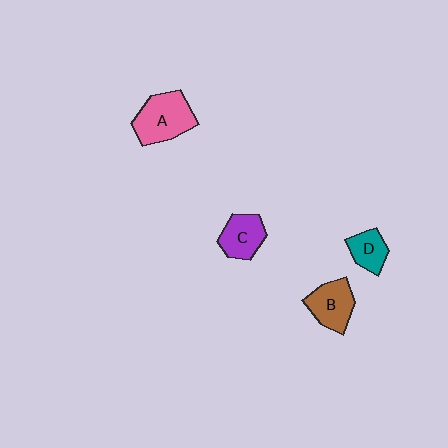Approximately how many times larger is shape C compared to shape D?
Approximately 1.3 times.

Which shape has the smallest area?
Shape D (teal).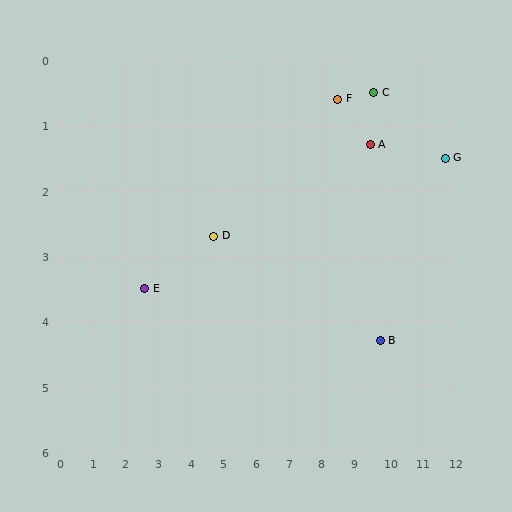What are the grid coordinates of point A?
Point A is at approximately (9.5, 1.3).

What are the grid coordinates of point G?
Point G is at approximately (11.8, 1.5).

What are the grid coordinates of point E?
Point E is at approximately (2.6, 3.5).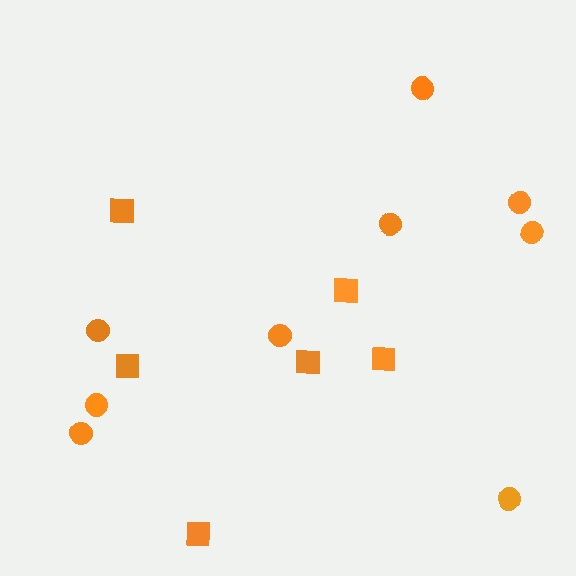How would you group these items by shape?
There are 2 groups: one group of circles (9) and one group of squares (6).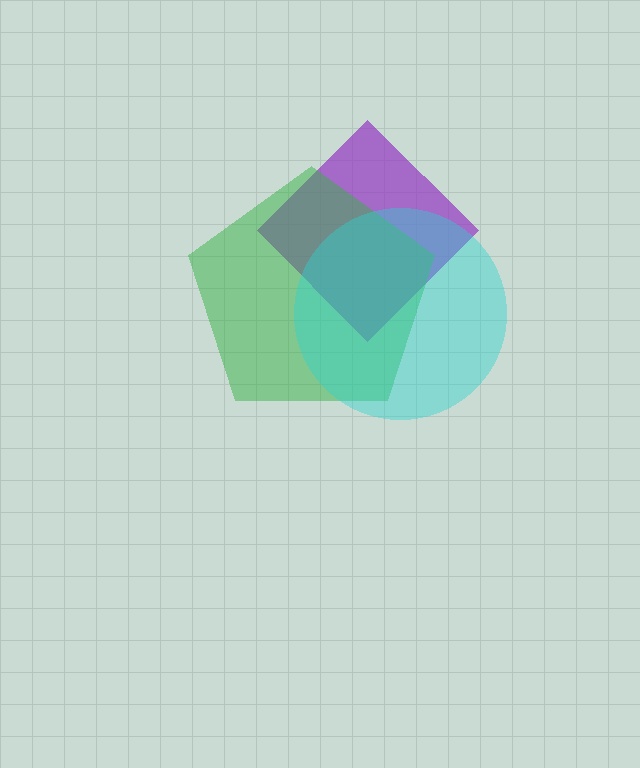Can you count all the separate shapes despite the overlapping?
Yes, there are 3 separate shapes.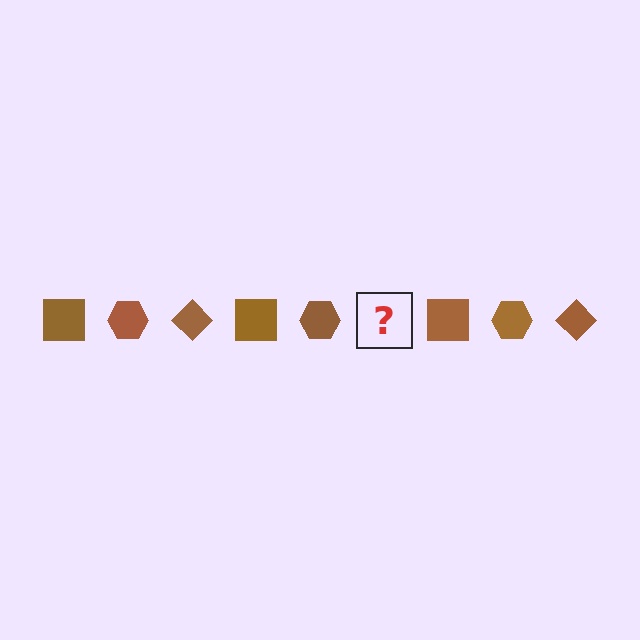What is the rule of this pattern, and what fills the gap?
The rule is that the pattern cycles through square, hexagon, diamond shapes in brown. The gap should be filled with a brown diamond.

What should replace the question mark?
The question mark should be replaced with a brown diamond.